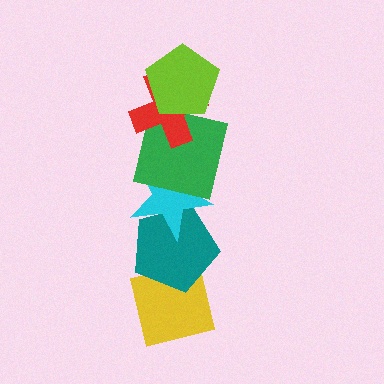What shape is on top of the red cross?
The lime pentagon is on top of the red cross.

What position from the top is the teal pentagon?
The teal pentagon is 5th from the top.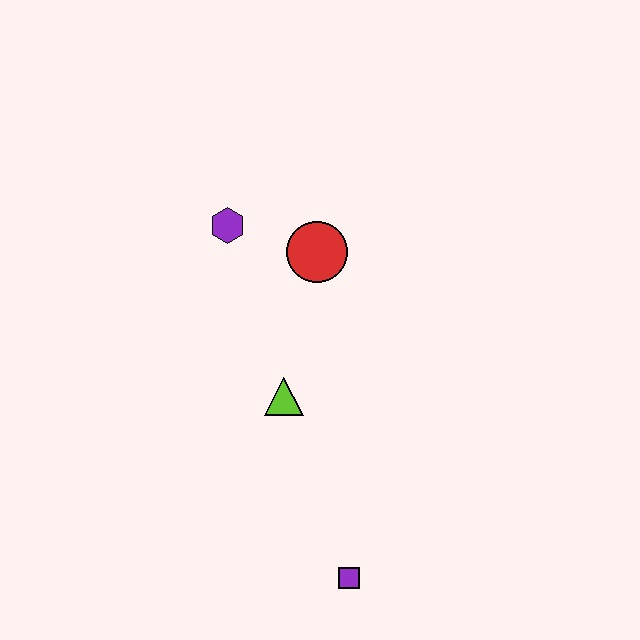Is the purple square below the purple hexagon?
Yes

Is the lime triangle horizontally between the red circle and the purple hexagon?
Yes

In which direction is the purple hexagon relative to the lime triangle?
The purple hexagon is above the lime triangle.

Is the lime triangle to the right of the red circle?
No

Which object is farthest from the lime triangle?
The purple square is farthest from the lime triangle.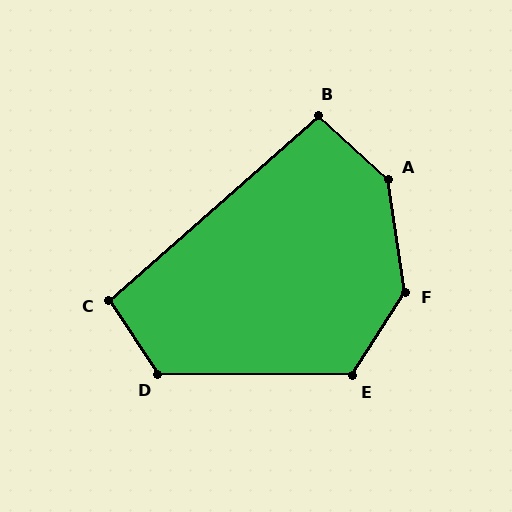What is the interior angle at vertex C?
Approximately 98 degrees (obtuse).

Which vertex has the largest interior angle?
A, at approximately 140 degrees.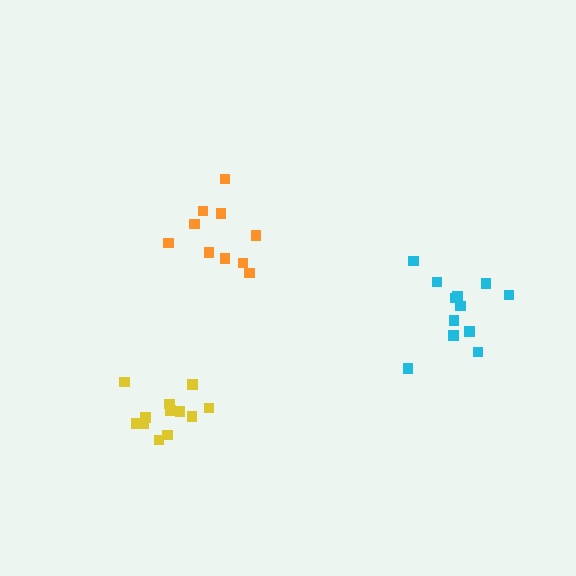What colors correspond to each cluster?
The clusters are colored: orange, cyan, yellow.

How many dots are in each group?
Group 1: 10 dots, Group 2: 12 dots, Group 3: 12 dots (34 total).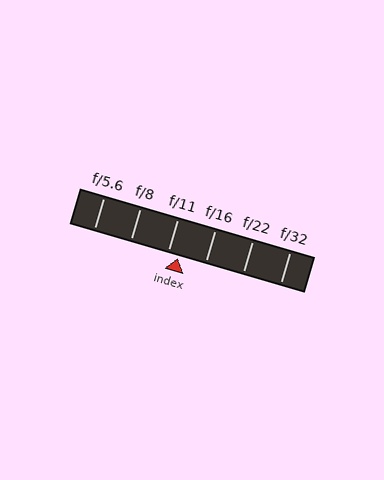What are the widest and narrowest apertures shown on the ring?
The widest aperture shown is f/5.6 and the narrowest is f/32.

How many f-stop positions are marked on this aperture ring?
There are 6 f-stop positions marked.